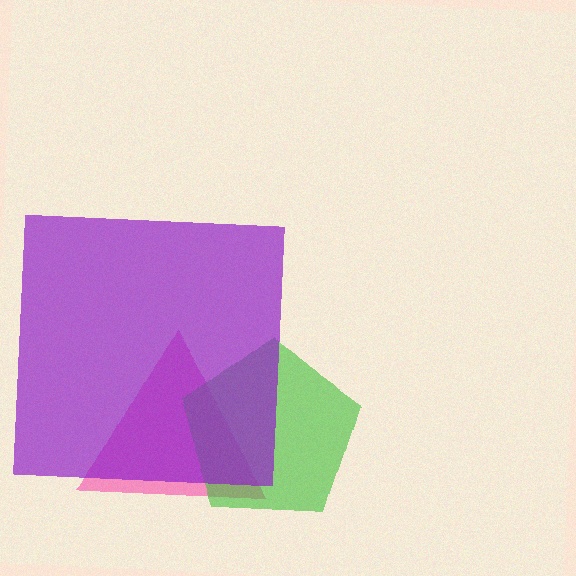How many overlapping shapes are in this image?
There are 3 overlapping shapes in the image.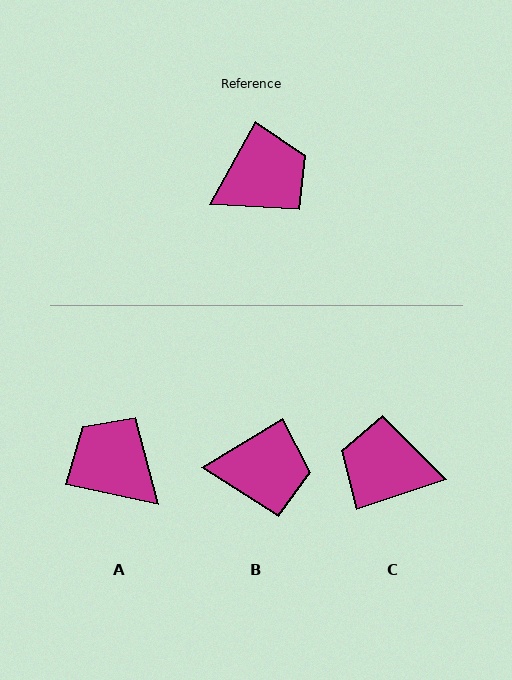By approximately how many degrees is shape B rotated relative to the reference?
Approximately 29 degrees clockwise.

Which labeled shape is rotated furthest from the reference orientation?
C, about 137 degrees away.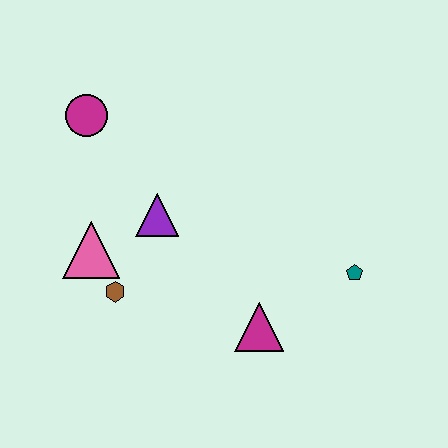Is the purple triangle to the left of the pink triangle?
No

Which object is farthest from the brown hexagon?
The teal pentagon is farthest from the brown hexagon.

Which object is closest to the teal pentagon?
The magenta triangle is closest to the teal pentagon.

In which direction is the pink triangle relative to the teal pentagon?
The pink triangle is to the left of the teal pentagon.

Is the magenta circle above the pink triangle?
Yes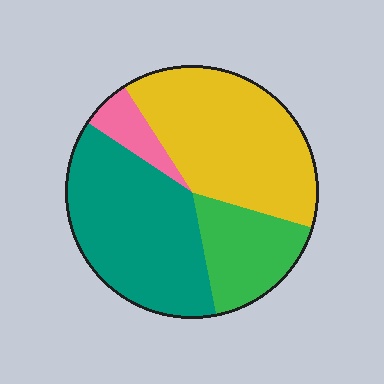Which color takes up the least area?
Pink, at roughly 5%.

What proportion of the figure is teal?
Teal covers about 40% of the figure.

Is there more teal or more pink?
Teal.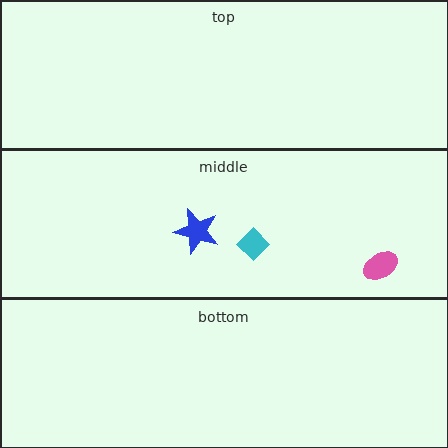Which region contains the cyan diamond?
The middle region.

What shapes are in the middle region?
The pink ellipse, the cyan diamond, the blue star.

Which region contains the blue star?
The middle region.